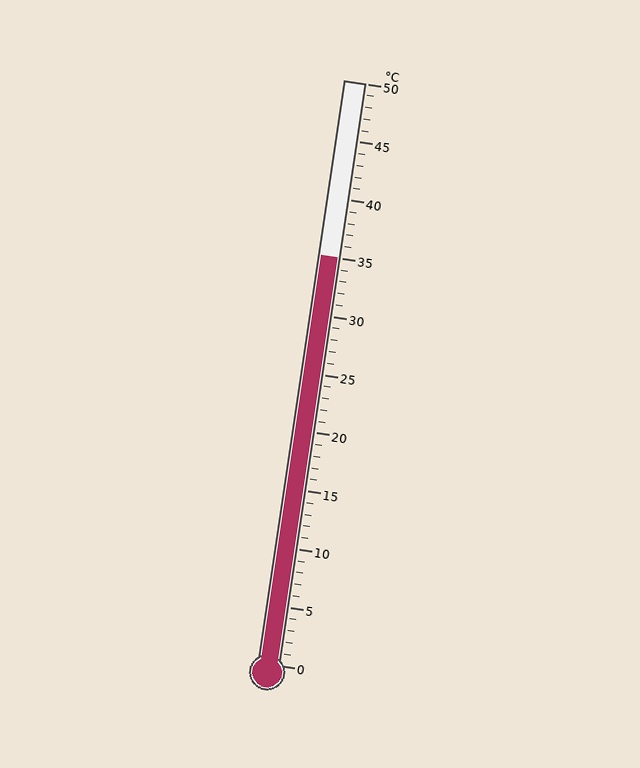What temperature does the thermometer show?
The thermometer shows approximately 35°C.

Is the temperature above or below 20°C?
The temperature is above 20°C.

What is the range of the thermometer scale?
The thermometer scale ranges from 0°C to 50°C.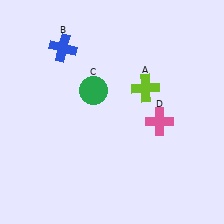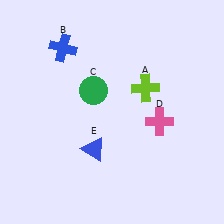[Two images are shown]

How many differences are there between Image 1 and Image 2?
There is 1 difference between the two images.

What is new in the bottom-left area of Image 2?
A blue triangle (E) was added in the bottom-left area of Image 2.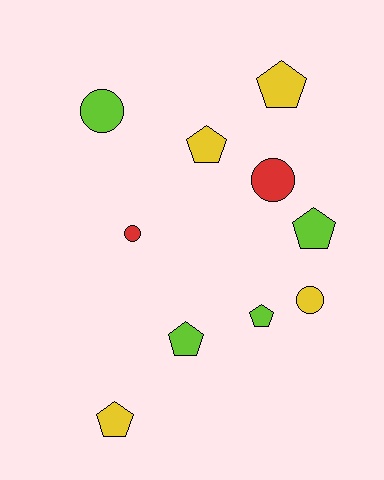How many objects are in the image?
There are 10 objects.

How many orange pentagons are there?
There are no orange pentagons.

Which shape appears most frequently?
Pentagon, with 6 objects.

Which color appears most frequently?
Lime, with 4 objects.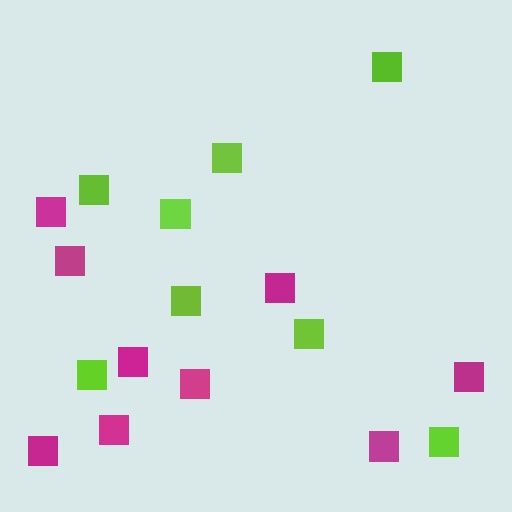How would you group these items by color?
There are 2 groups: one group of magenta squares (9) and one group of lime squares (8).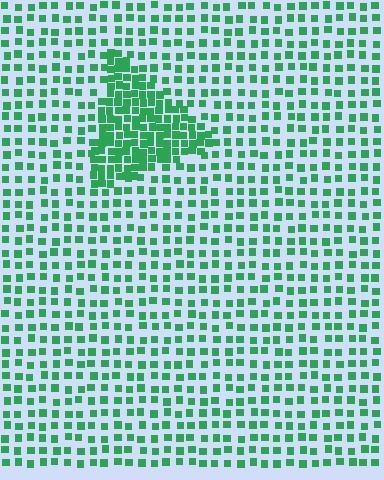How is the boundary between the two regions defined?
The boundary is defined by a change in element density (approximately 2.3x ratio). All elements are the same color, size, and shape.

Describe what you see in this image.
The image contains small green elements arranged at two different densities. A triangle-shaped region is visible where the elements are more densely packed than the surrounding area.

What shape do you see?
I see a triangle.